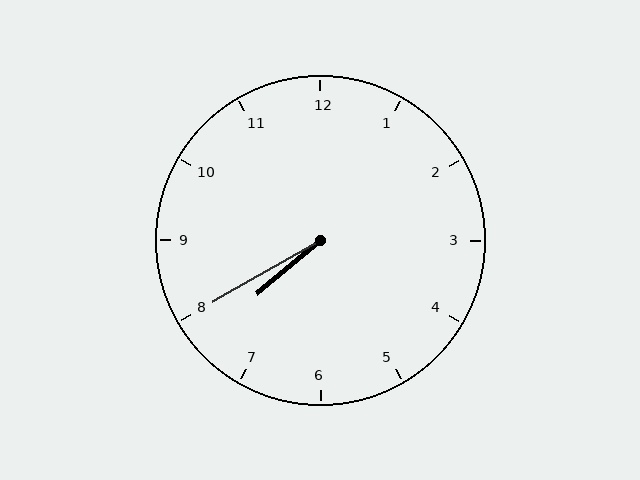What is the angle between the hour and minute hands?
Approximately 10 degrees.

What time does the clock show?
7:40.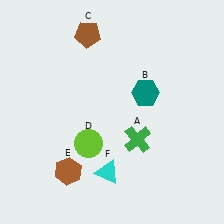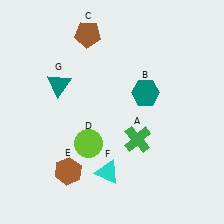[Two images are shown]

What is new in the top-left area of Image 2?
A teal triangle (G) was added in the top-left area of Image 2.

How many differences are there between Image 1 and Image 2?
There is 1 difference between the two images.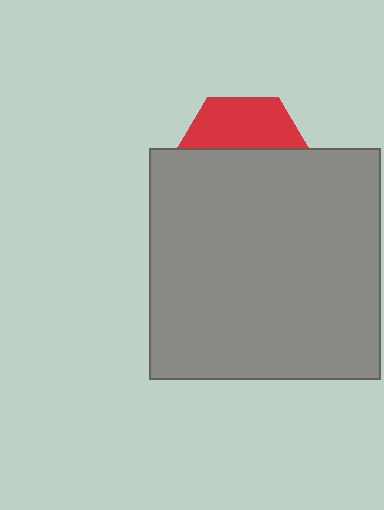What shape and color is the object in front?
The object in front is a gray square.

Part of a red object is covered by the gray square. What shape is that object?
It is a hexagon.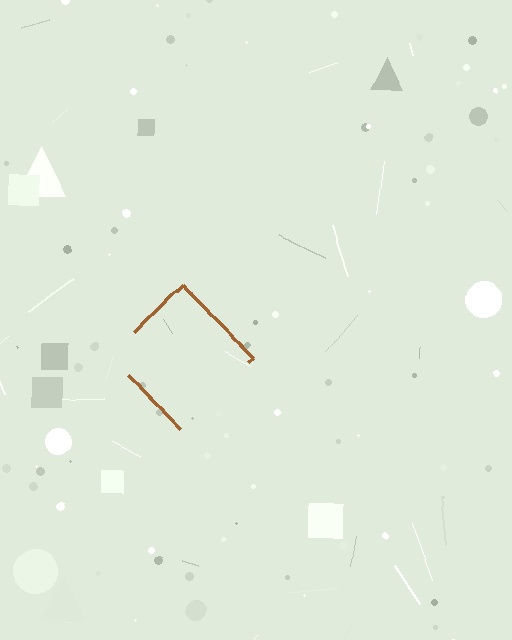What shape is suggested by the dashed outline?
The dashed outline suggests a diamond.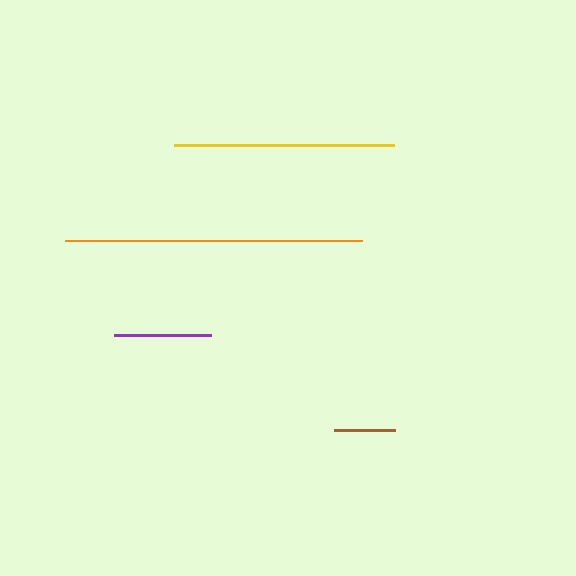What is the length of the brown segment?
The brown segment is approximately 60 pixels long.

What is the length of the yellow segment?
The yellow segment is approximately 220 pixels long.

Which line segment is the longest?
The orange line is the longest at approximately 297 pixels.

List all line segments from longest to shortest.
From longest to shortest: orange, yellow, purple, brown.